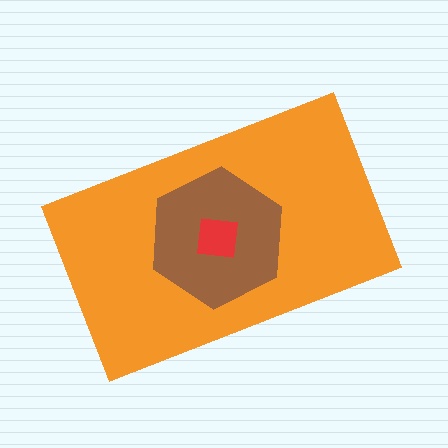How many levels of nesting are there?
3.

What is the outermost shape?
The orange rectangle.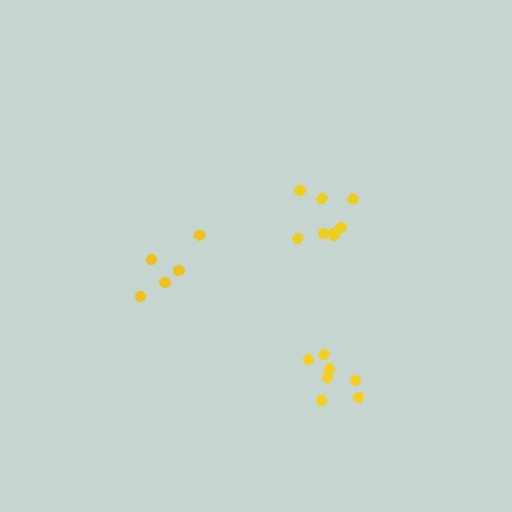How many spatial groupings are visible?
There are 3 spatial groupings.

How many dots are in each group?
Group 1: 8 dots, Group 2: 7 dots, Group 3: 5 dots (20 total).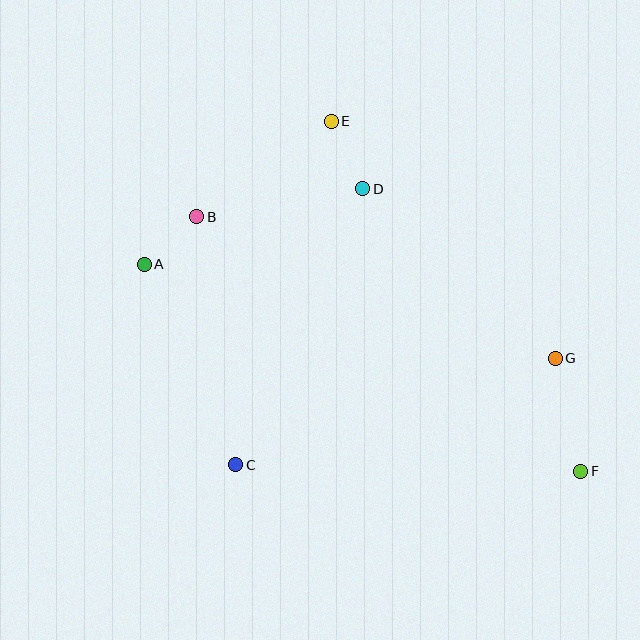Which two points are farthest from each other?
Points A and F are farthest from each other.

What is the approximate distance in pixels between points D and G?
The distance between D and G is approximately 256 pixels.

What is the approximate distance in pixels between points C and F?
The distance between C and F is approximately 345 pixels.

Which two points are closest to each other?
Points A and B are closest to each other.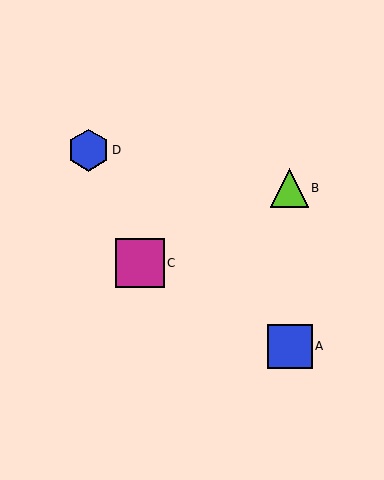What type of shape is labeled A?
Shape A is a blue square.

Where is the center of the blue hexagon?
The center of the blue hexagon is at (88, 150).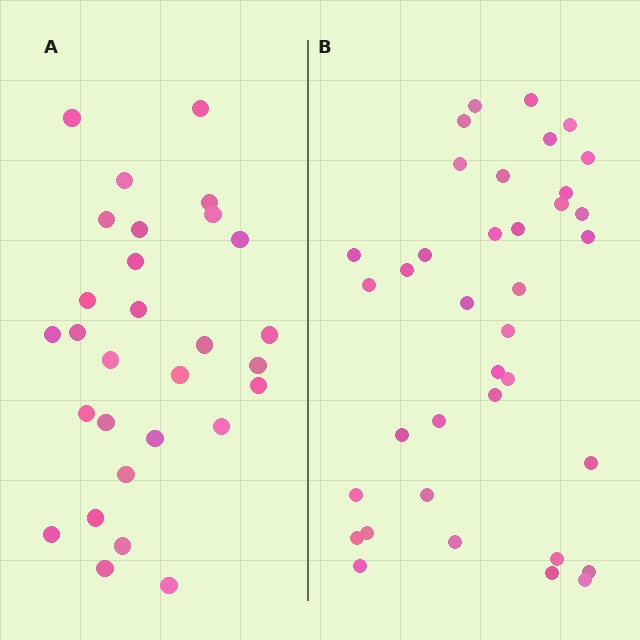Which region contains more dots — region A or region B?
Region B (the right region) has more dots.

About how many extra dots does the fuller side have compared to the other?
Region B has roughly 8 or so more dots than region A.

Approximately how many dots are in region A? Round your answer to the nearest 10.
About 30 dots. (The exact count is 29, which rounds to 30.)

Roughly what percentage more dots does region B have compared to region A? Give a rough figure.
About 30% more.